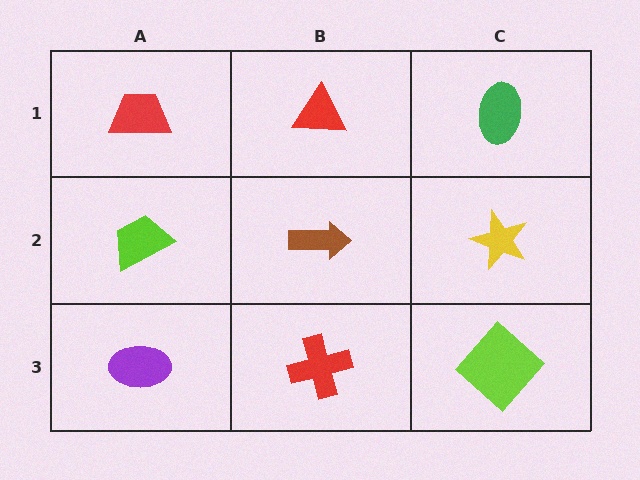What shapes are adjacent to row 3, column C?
A yellow star (row 2, column C), a red cross (row 3, column B).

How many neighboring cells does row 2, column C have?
3.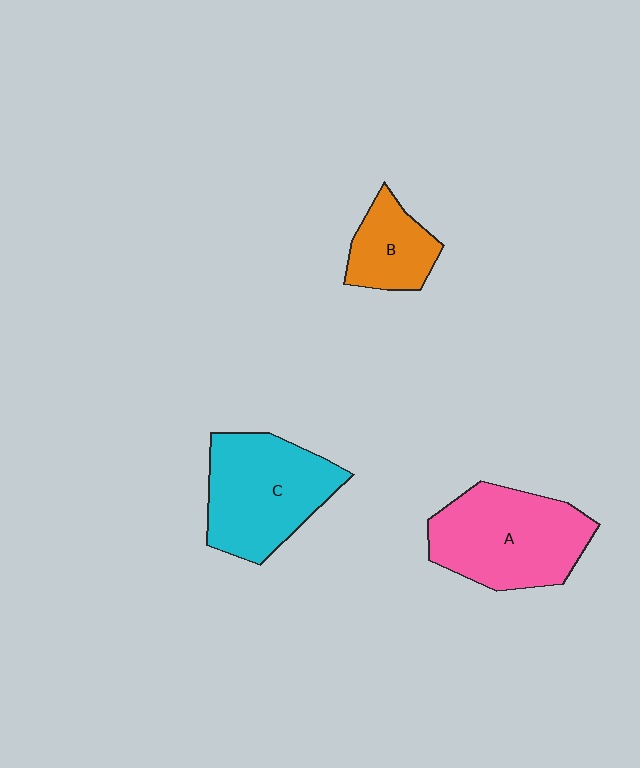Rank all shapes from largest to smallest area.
From largest to smallest: A (pink), C (cyan), B (orange).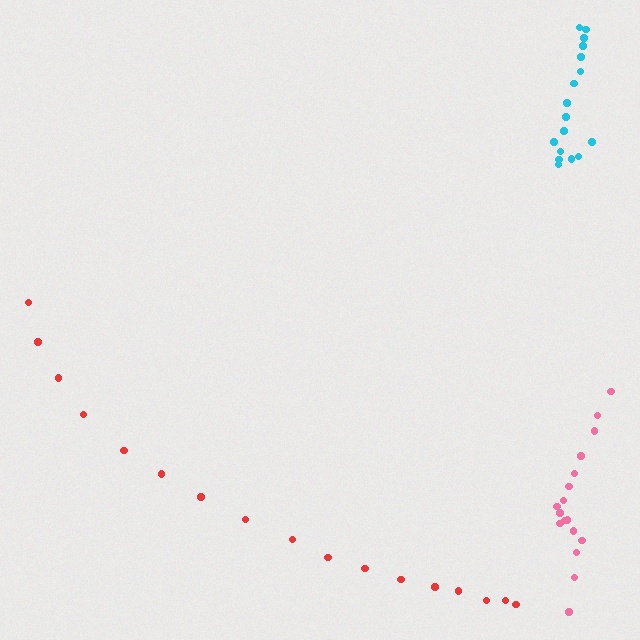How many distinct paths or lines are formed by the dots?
There are 3 distinct paths.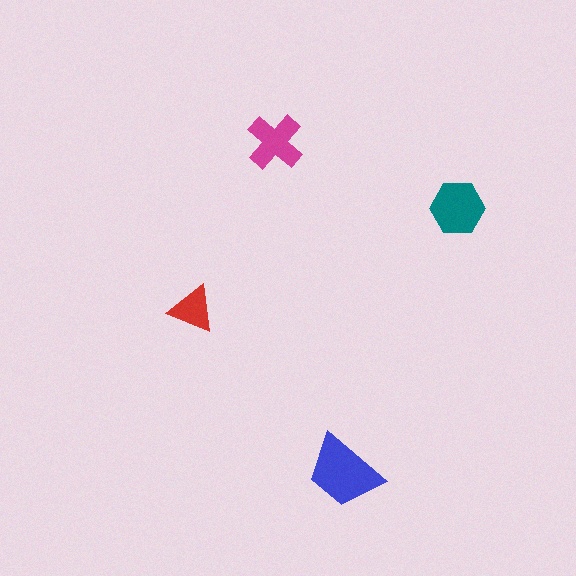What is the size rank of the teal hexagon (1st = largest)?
2nd.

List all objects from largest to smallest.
The blue trapezoid, the teal hexagon, the magenta cross, the red triangle.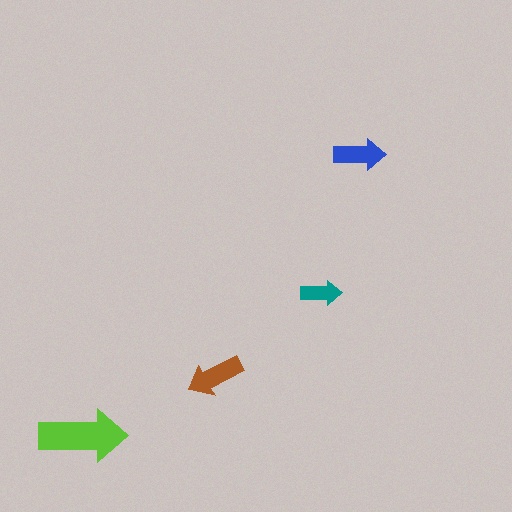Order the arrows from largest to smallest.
the lime one, the brown one, the blue one, the teal one.